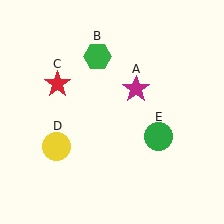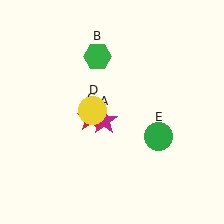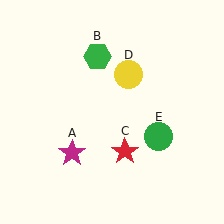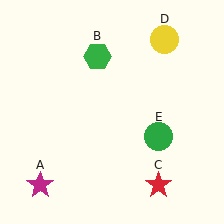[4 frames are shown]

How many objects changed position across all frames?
3 objects changed position: magenta star (object A), red star (object C), yellow circle (object D).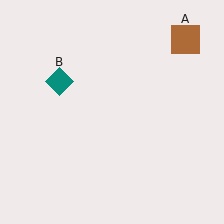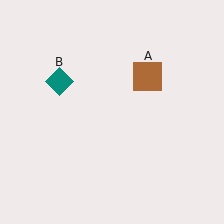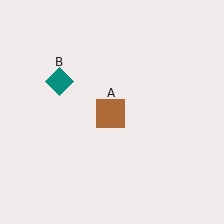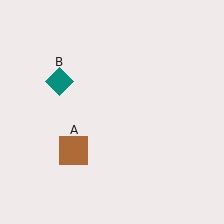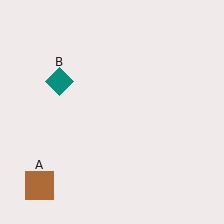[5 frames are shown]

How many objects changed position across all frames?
1 object changed position: brown square (object A).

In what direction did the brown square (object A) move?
The brown square (object A) moved down and to the left.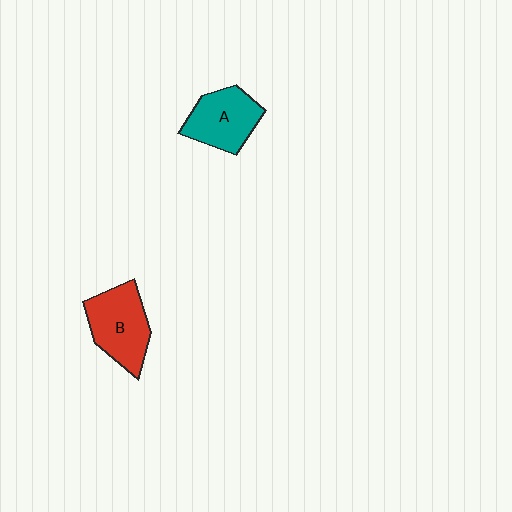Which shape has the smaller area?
Shape A (teal).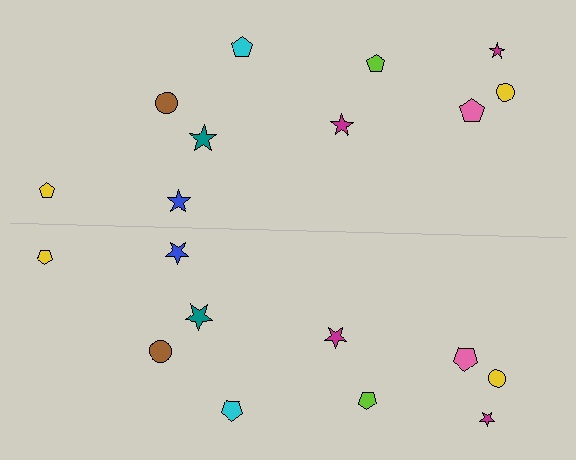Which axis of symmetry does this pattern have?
The pattern has a horizontal axis of symmetry running through the center of the image.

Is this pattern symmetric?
Yes, this pattern has bilateral (reflection) symmetry.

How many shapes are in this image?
There are 20 shapes in this image.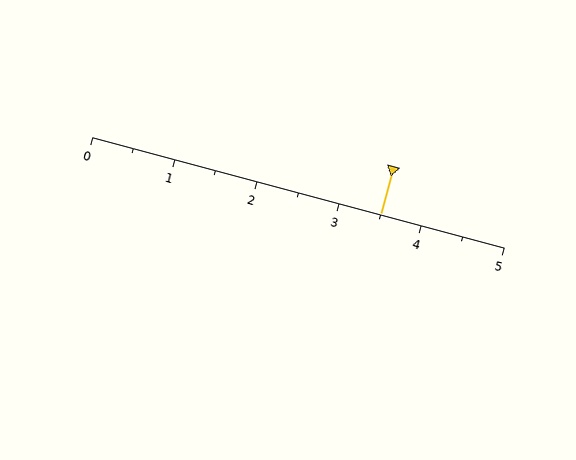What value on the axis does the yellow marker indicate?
The marker indicates approximately 3.5.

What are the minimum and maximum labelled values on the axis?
The axis runs from 0 to 5.